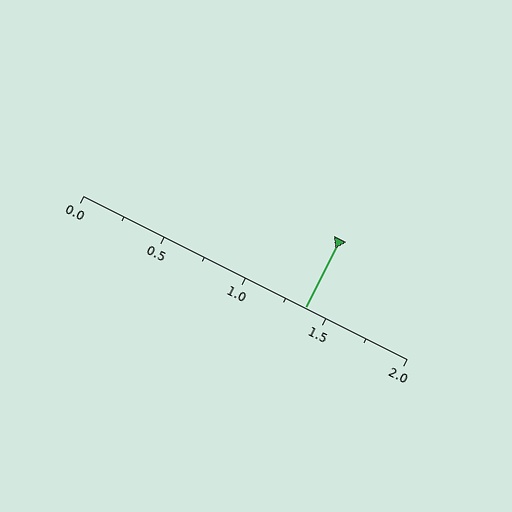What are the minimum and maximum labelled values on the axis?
The axis runs from 0.0 to 2.0.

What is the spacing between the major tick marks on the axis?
The major ticks are spaced 0.5 apart.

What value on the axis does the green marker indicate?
The marker indicates approximately 1.38.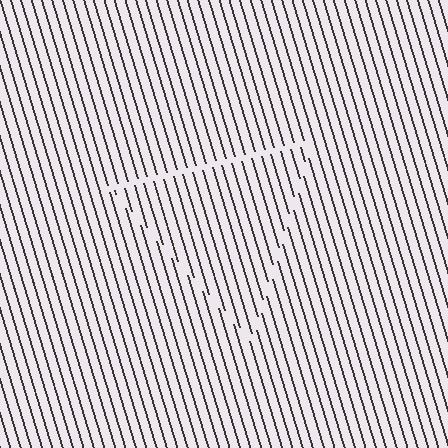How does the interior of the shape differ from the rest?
The interior of the shape contains the same grating, shifted by half a period — the contour is defined by the phase discontinuity where line-ends from the inner and outer gratings abut.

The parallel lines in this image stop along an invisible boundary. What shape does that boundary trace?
An illusory triangle. The interior of the shape contains the same grating, shifted by half a period — the contour is defined by the phase discontinuity where line-ends from the inner and outer gratings abut.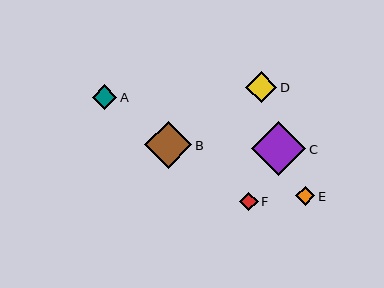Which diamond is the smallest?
Diamond F is the smallest with a size of approximately 19 pixels.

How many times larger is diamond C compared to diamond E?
Diamond C is approximately 2.8 times the size of diamond E.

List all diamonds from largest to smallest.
From largest to smallest: C, B, D, A, E, F.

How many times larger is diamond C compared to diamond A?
Diamond C is approximately 2.2 times the size of diamond A.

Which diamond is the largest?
Diamond C is the largest with a size of approximately 54 pixels.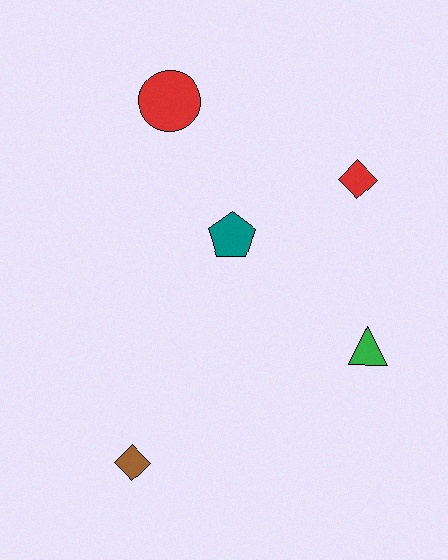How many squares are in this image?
There are no squares.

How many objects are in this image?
There are 5 objects.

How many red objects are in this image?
There are 2 red objects.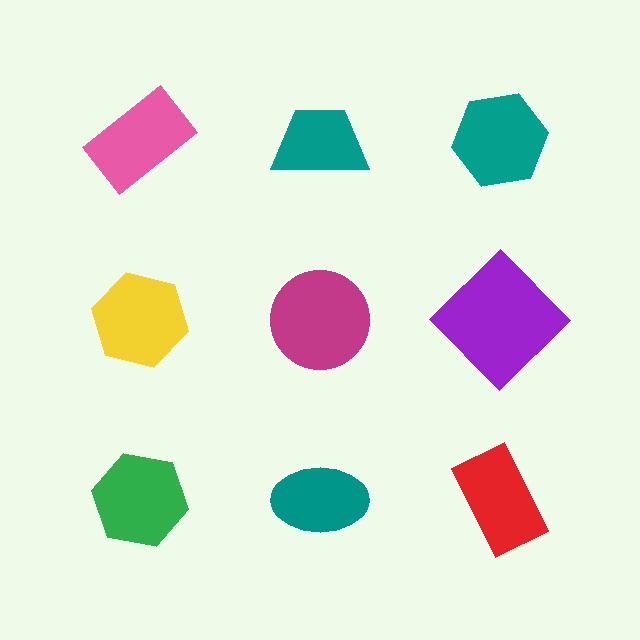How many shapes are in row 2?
3 shapes.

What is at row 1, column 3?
A teal hexagon.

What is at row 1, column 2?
A teal trapezoid.